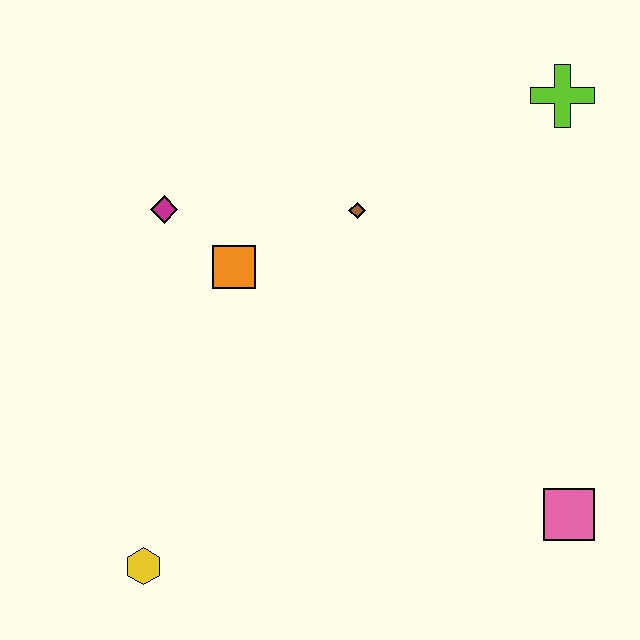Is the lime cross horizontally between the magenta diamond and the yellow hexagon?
No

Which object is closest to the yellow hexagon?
The orange square is closest to the yellow hexagon.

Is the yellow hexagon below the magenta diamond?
Yes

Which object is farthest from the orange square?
The pink square is farthest from the orange square.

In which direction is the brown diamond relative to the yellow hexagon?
The brown diamond is above the yellow hexagon.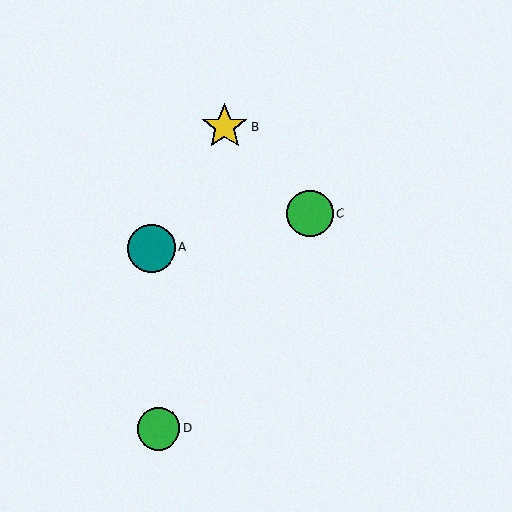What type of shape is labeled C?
Shape C is a green circle.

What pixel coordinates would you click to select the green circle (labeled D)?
Click at (159, 429) to select the green circle D.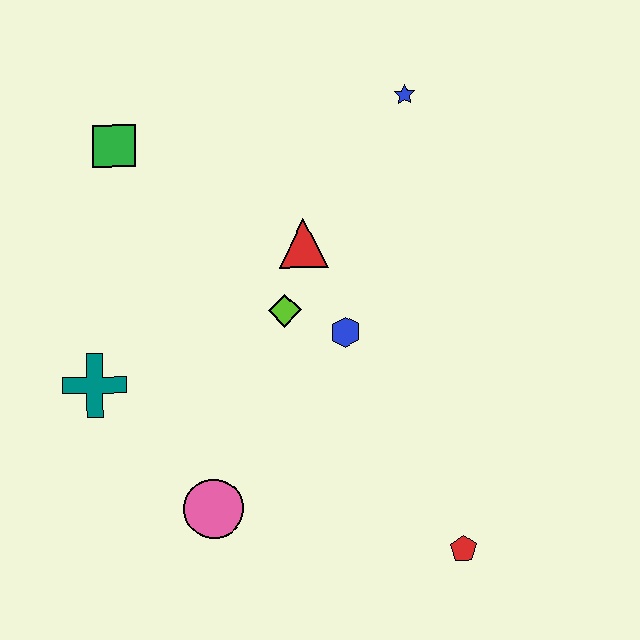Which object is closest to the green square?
The red triangle is closest to the green square.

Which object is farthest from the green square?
The red pentagon is farthest from the green square.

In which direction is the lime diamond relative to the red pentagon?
The lime diamond is above the red pentagon.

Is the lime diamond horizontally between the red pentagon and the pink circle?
Yes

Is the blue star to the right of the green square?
Yes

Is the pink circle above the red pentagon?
Yes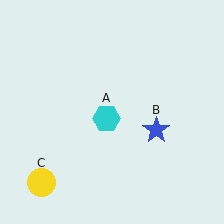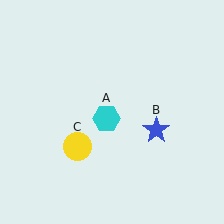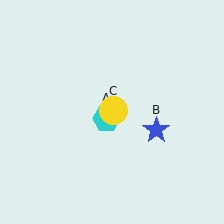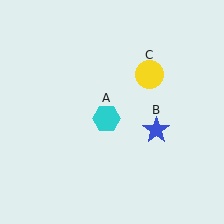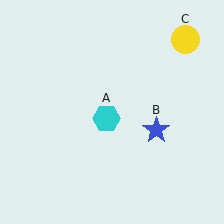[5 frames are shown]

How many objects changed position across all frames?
1 object changed position: yellow circle (object C).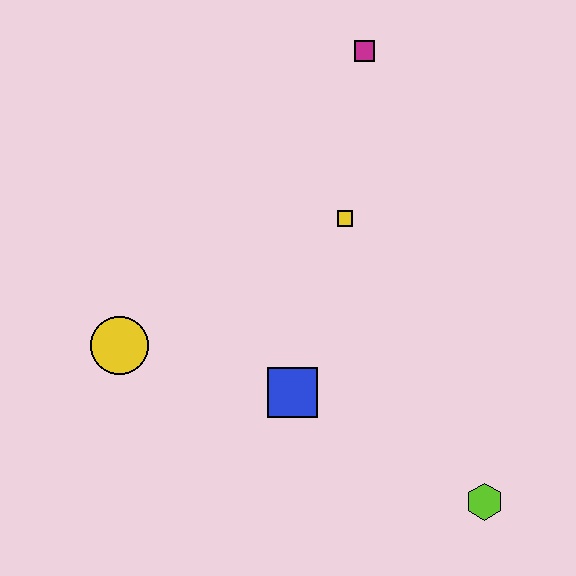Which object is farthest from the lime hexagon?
The magenta square is farthest from the lime hexagon.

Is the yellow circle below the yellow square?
Yes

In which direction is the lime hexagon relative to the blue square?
The lime hexagon is to the right of the blue square.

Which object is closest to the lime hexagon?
The blue square is closest to the lime hexagon.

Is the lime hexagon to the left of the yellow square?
No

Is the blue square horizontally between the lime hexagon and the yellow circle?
Yes